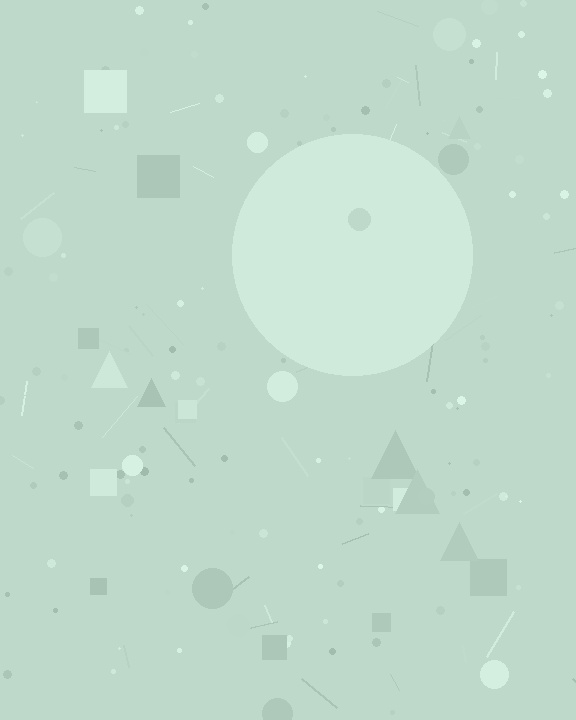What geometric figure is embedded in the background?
A circle is embedded in the background.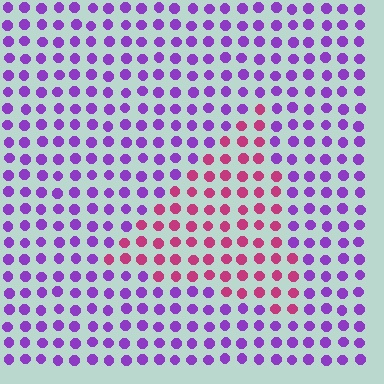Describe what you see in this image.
The image is filled with small purple elements in a uniform arrangement. A triangle-shaped region is visible where the elements are tinted to a slightly different hue, forming a subtle color boundary.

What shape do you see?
I see a triangle.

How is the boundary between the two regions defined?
The boundary is defined purely by a slight shift in hue (about 54 degrees). Spacing, size, and orientation are identical on both sides.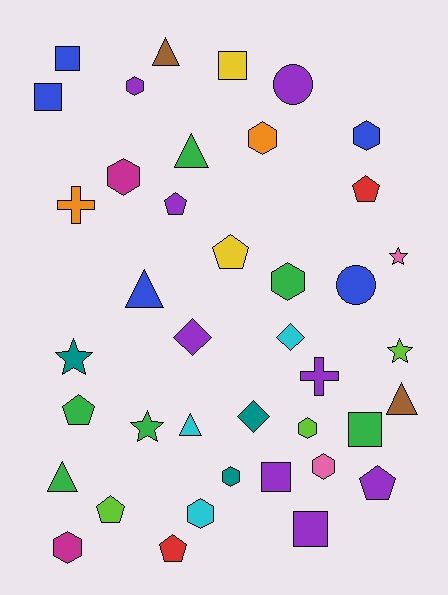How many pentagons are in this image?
There are 7 pentagons.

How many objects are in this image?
There are 40 objects.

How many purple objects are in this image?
There are 8 purple objects.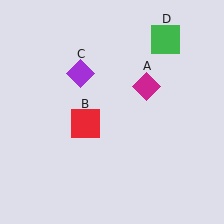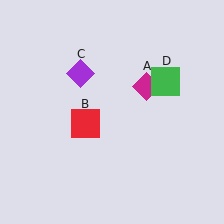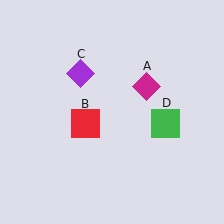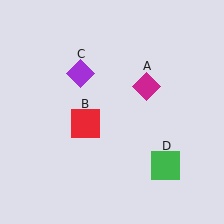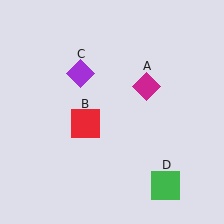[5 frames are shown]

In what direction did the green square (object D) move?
The green square (object D) moved down.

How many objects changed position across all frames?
1 object changed position: green square (object D).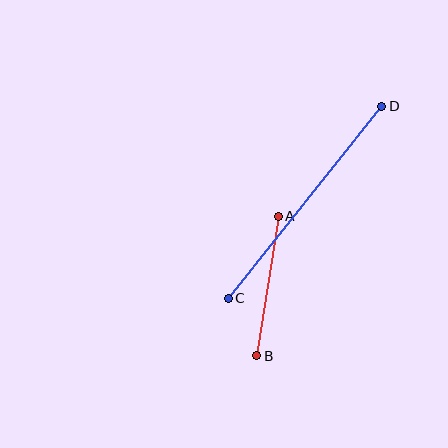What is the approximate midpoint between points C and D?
The midpoint is at approximately (305, 202) pixels.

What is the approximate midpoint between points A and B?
The midpoint is at approximately (268, 286) pixels.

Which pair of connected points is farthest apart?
Points C and D are farthest apart.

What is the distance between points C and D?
The distance is approximately 246 pixels.